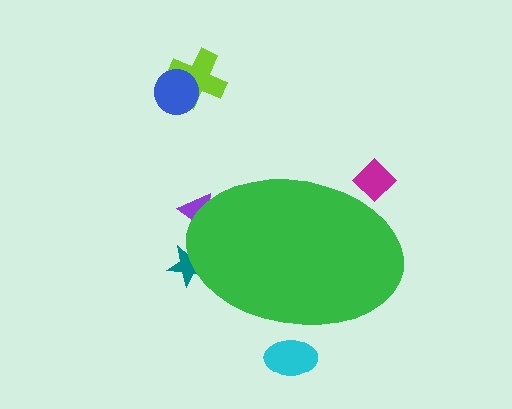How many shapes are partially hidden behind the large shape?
4 shapes are partially hidden.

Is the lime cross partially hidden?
No, the lime cross is fully visible.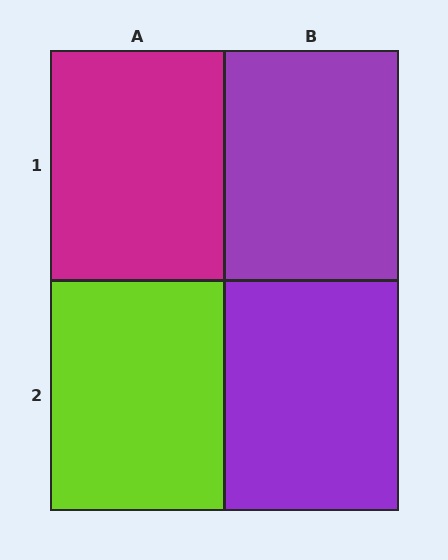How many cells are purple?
2 cells are purple.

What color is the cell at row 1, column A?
Magenta.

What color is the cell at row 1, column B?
Purple.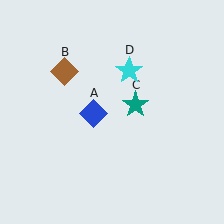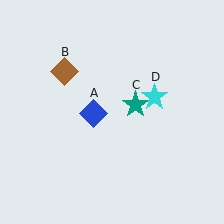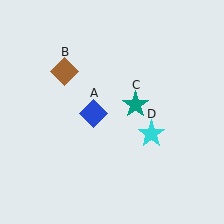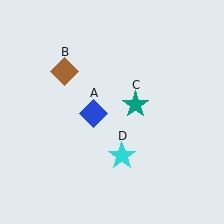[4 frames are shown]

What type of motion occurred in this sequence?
The cyan star (object D) rotated clockwise around the center of the scene.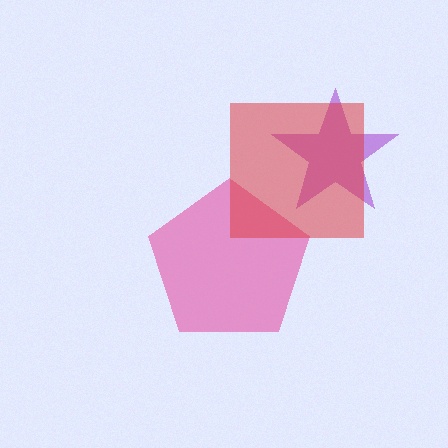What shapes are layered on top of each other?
The layered shapes are: a pink pentagon, a purple star, a red square.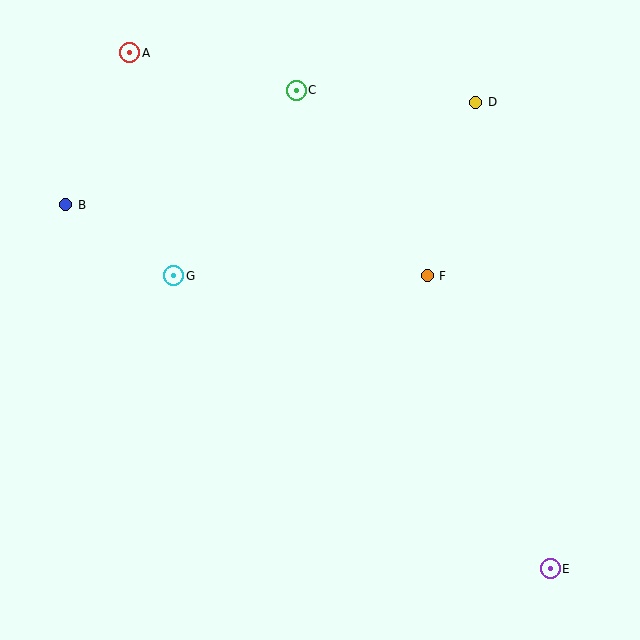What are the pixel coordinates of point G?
Point G is at (174, 276).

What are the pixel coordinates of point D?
Point D is at (476, 102).